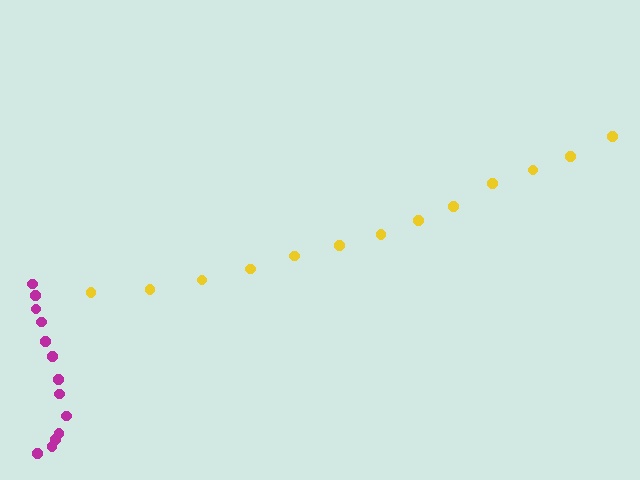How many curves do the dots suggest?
There are 2 distinct paths.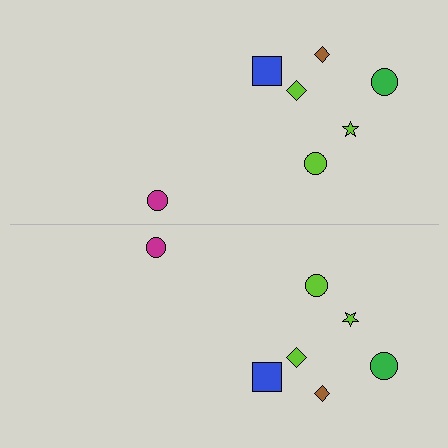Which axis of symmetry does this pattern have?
The pattern has a horizontal axis of symmetry running through the center of the image.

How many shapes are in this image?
There are 14 shapes in this image.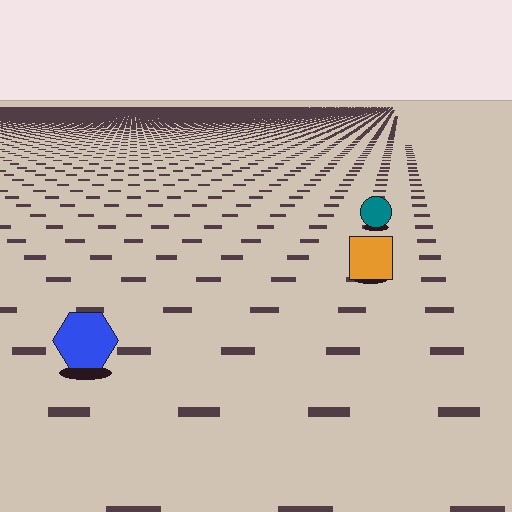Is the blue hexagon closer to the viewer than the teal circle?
Yes. The blue hexagon is closer — you can tell from the texture gradient: the ground texture is coarser near it.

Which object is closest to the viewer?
The blue hexagon is closest. The texture marks near it are larger and more spread out.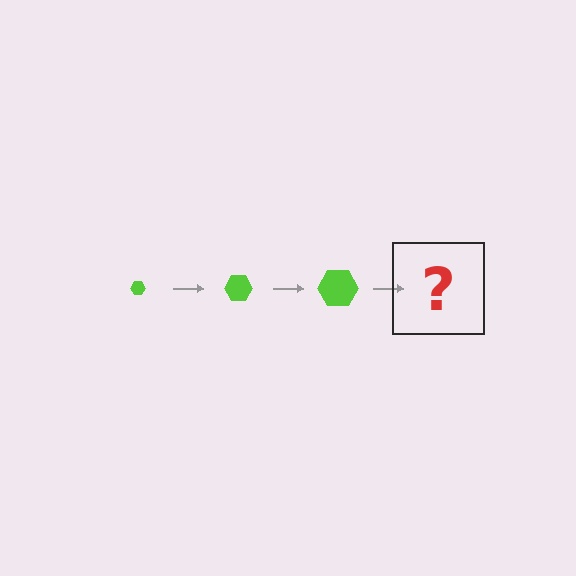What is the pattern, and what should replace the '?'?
The pattern is that the hexagon gets progressively larger each step. The '?' should be a lime hexagon, larger than the previous one.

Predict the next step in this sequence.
The next step is a lime hexagon, larger than the previous one.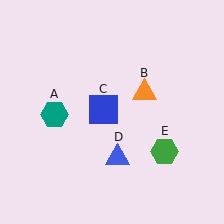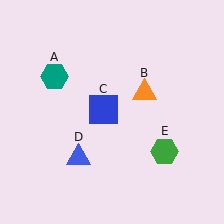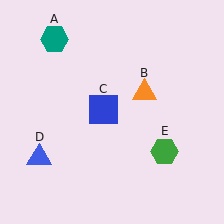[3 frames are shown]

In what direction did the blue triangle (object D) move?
The blue triangle (object D) moved left.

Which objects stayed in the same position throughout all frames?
Orange triangle (object B) and blue square (object C) and green hexagon (object E) remained stationary.